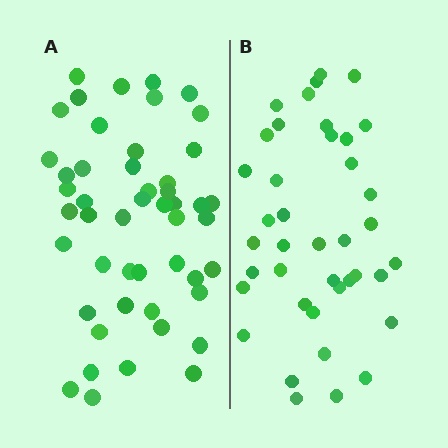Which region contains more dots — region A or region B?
Region A (the left region) has more dots.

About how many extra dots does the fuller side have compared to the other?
Region A has roughly 8 or so more dots than region B.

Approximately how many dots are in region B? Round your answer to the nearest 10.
About 40 dots.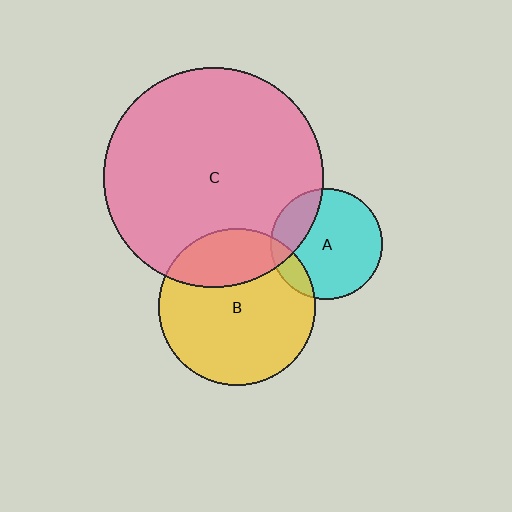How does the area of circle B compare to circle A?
Approximately 2.0 times.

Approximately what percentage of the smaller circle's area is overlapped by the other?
Approximately 25%.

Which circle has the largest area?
Circle C (pink).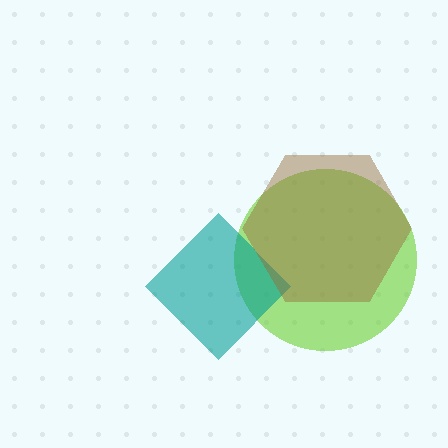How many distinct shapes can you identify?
There are 3 distinct shapes: a lime circle, a teal diamond, a brown hexagon.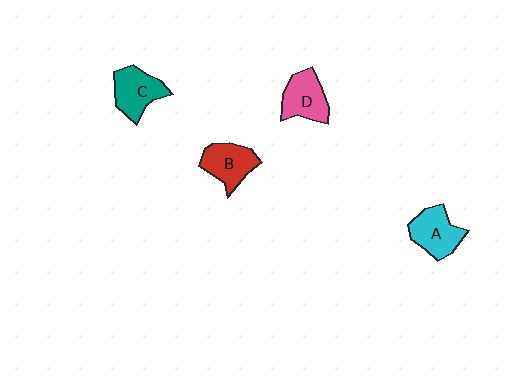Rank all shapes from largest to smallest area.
From largest to smallest: A (cyan), C (teal), D (pink), B (red).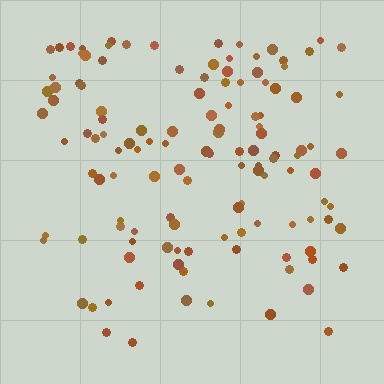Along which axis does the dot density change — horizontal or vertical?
Vertical.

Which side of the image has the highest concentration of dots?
The top.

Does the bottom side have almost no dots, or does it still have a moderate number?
Still a moderate number, just noticeably fewer than the top.